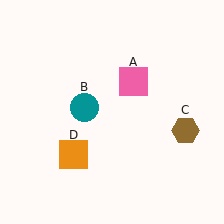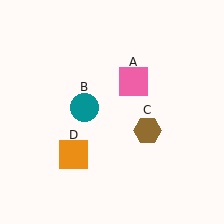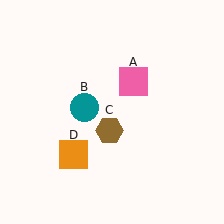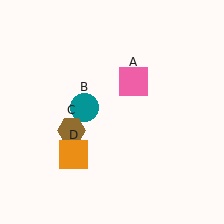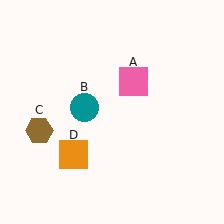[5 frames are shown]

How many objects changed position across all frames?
1 object changed position: brown hexagon (object C).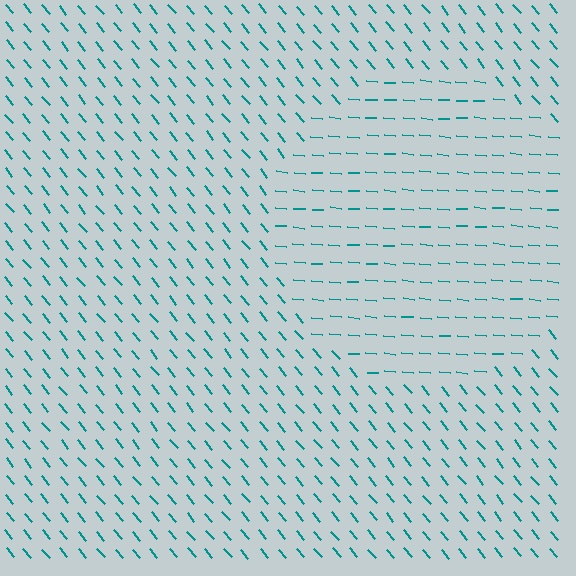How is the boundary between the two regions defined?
The boundary is defined purely by a change in line orientation (approximately 45 degrees difference). All lines are the same color and thickness.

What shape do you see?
I see a circle.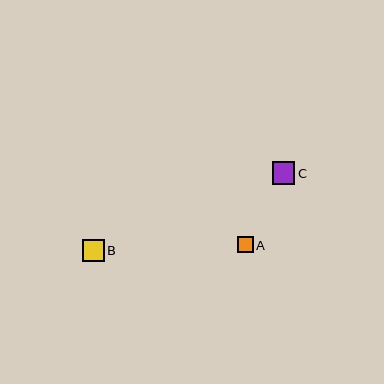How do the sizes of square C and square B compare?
Square C and square B are approximately the same size.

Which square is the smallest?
Square A is the smallest with a size of approximately 16 pixels.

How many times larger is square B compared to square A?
Square B is approximately 1.3 times the size of square A.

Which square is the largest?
Square C is the largest with a size of approximately 23 pixels.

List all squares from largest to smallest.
From largest to smallest: C, B, A.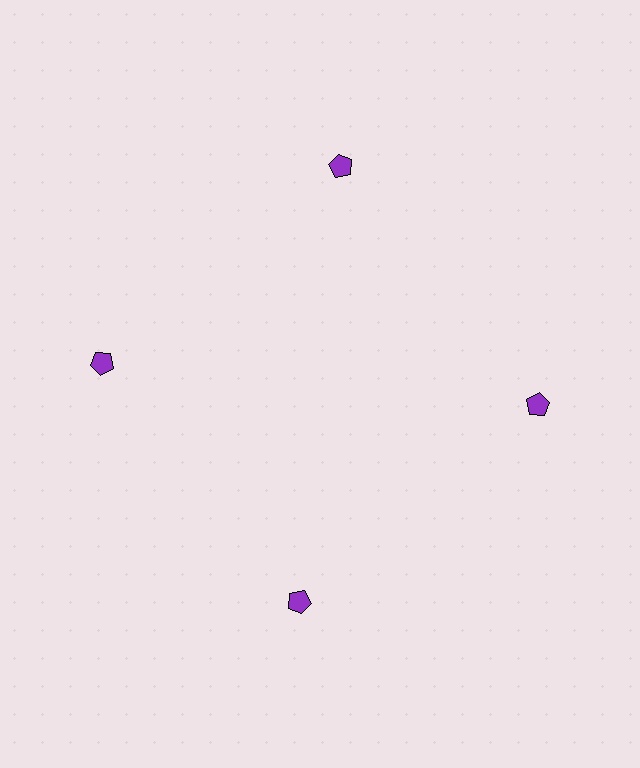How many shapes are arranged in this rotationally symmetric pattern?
There are 4 shapes, arranged in 4 groups of 1.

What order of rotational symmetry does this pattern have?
This pattern has 4-fold rotational symmetry.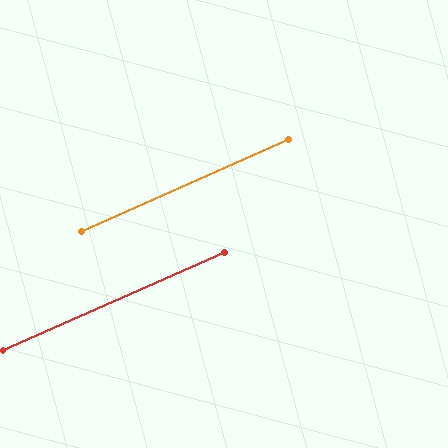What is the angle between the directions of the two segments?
Approximately 0 degrees.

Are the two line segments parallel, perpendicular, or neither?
Parallel — their directions differ by only 0.4°.